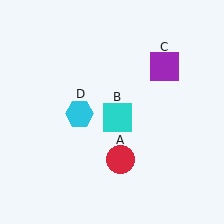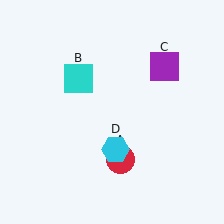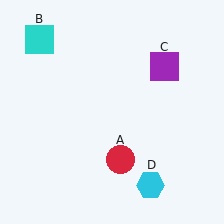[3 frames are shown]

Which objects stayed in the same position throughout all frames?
Red circle (object A) and purple square (object C) remained stationary.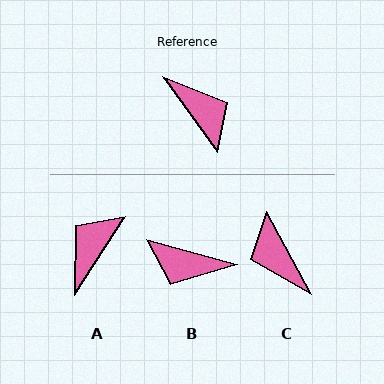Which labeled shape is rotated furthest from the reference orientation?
C, about 172 degrees away.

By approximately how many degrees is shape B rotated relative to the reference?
Approximately 142 degrees clockwise.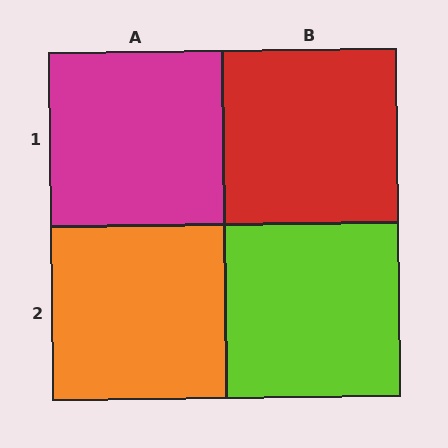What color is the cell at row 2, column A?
Orange.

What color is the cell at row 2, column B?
Lime.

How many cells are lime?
1 cell is lime.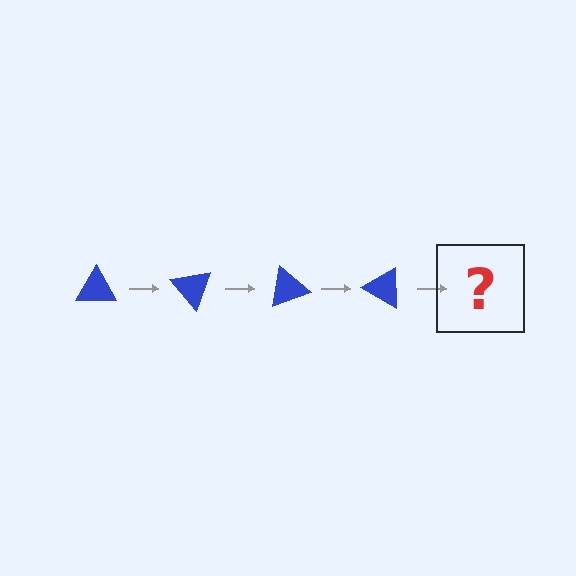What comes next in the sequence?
The next element should be a blue triangle rotated 200 degrees.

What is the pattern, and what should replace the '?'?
The pattern is that the triangle rotates 50 degrees each step. The '?' should be a blue triangle rotated 200 degrees.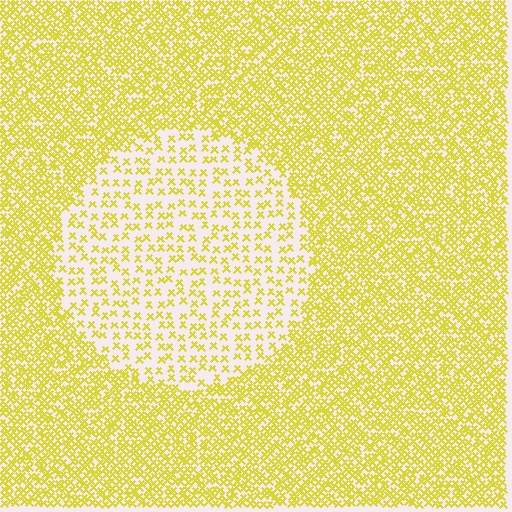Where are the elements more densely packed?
The elements are more densely packed outside the circle boundary.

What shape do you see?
I see a circle.